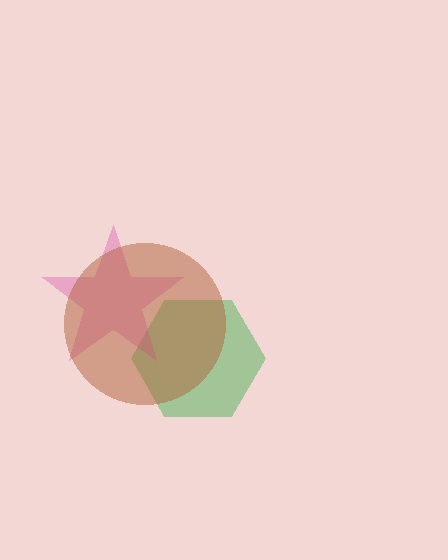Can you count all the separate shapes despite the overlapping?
Yes, there are 3 separate shapes.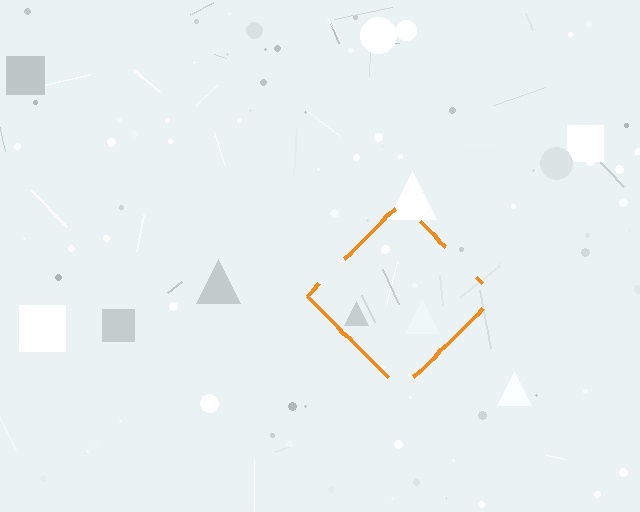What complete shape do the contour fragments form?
The contour fragments form a diamond.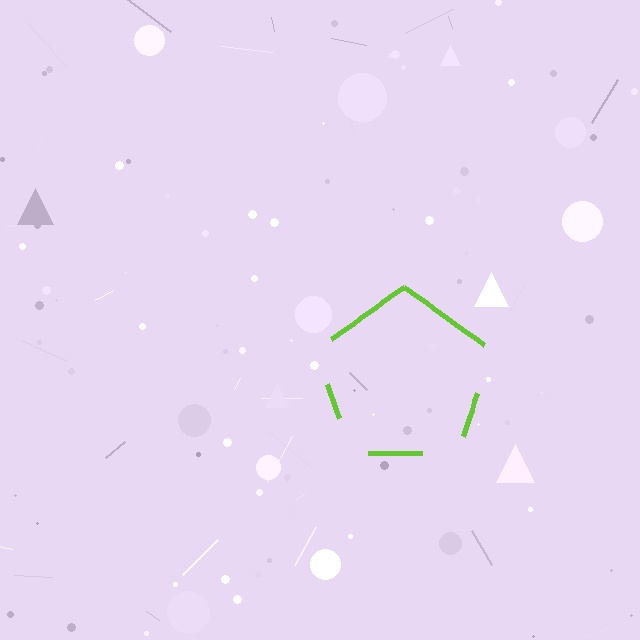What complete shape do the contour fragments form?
The contour fragments form a pentagon.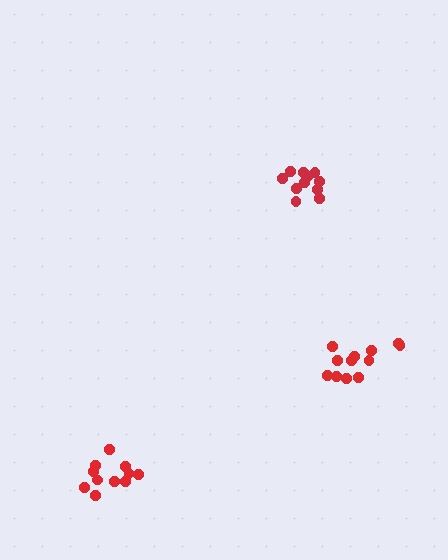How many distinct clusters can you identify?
There are 3 distinct clusters.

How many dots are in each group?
Group 1: 12 dots, Group 2: 11 dots, Group 3: 11 dots (34 total).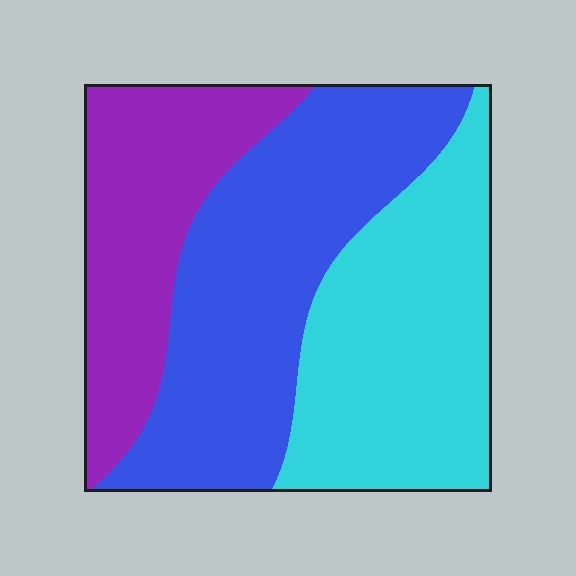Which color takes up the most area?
Blue, at roughly 40%.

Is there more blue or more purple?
Blue.